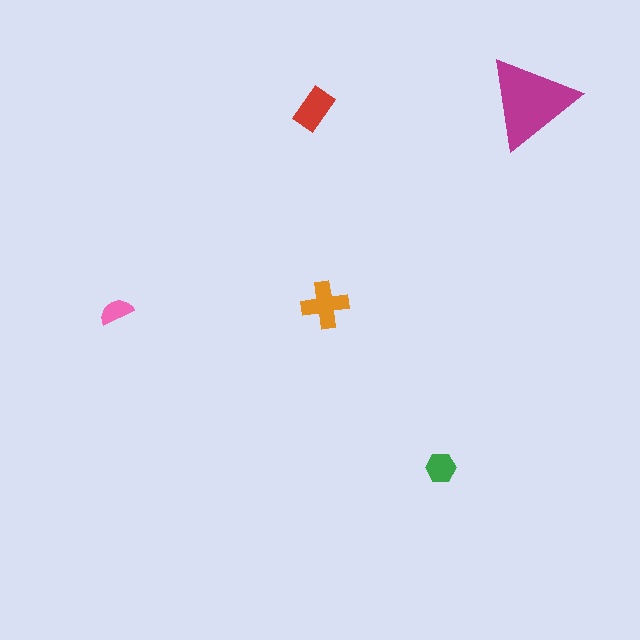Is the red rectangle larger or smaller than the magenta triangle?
Smaller.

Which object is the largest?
The magenta triangle.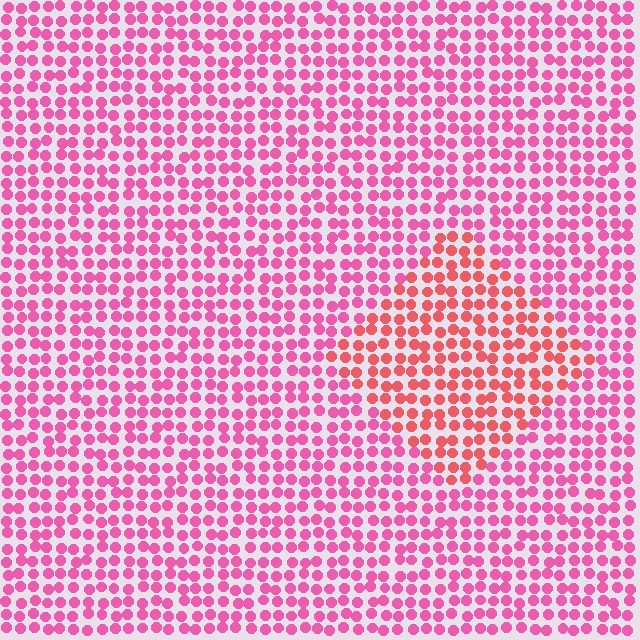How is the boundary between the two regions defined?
The boundary is defined purely by a slight shift in hue (about 30 degrees). Spacing, size, and orientation are identical on both sides.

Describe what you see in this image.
The image is filled with small pink elements in a uniform arrangement. A diamond-shaped region is visible where the elements are tinted to a slightly different hue, forming a subtle color boundary.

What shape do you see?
I see a diamond.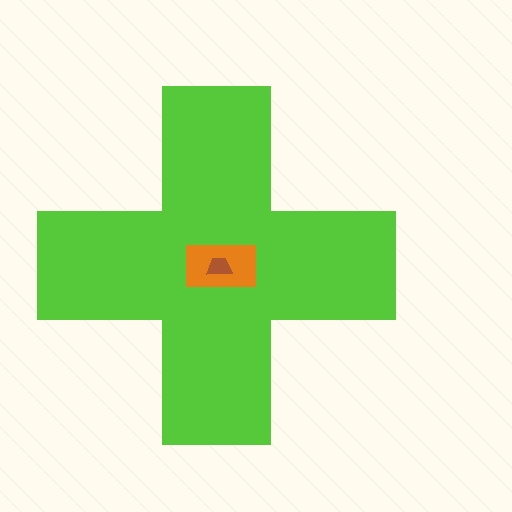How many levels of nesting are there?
3.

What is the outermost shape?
The lime cross.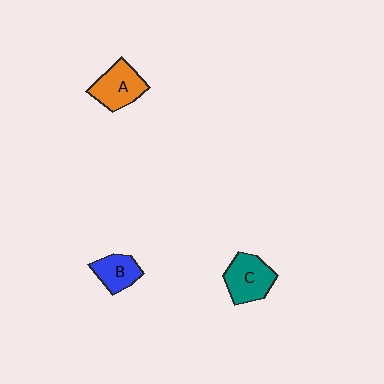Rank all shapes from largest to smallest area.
From largest to smallest: C (teal), A (orange), B (blue).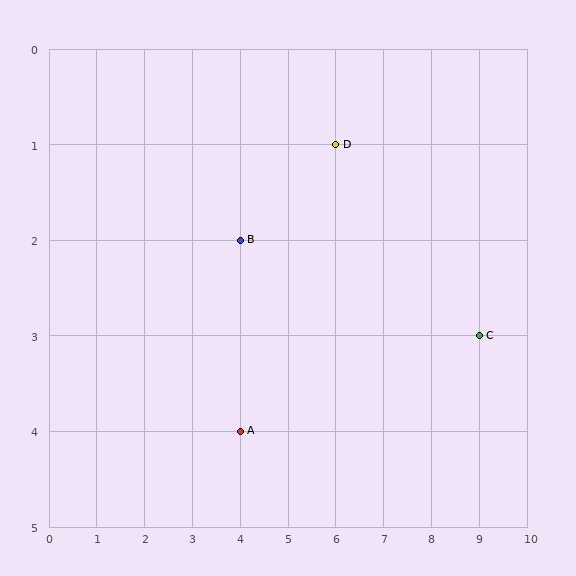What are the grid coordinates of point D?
Point D is at grid coordinates (6, 1).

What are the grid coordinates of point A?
Point A is at grid coordinates (4, 4).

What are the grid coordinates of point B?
Point B is at grid coordinates (4, 2).